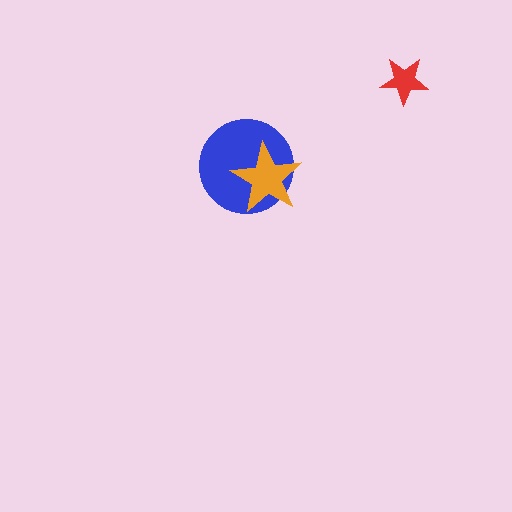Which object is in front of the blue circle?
The orange star is in front of the blue circle.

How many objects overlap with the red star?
0 objects overlap with the red star.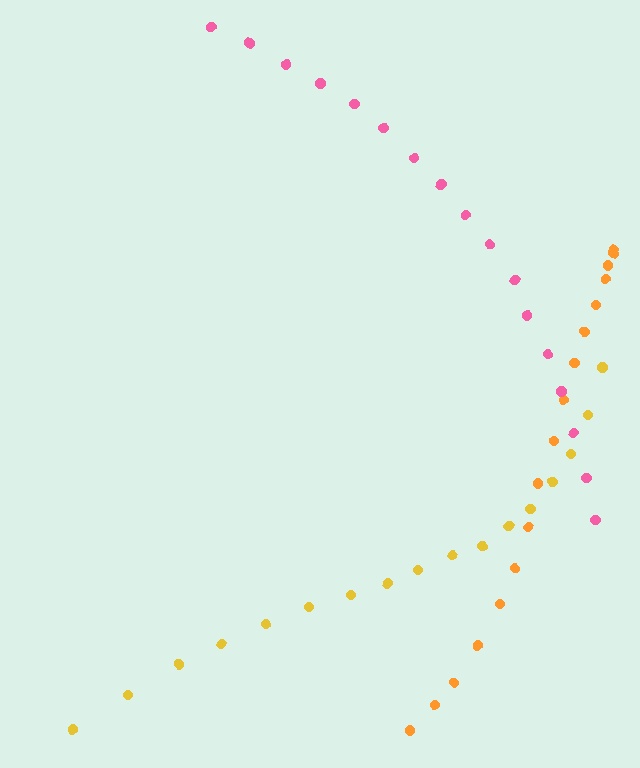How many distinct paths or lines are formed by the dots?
There are 3 distinct paths.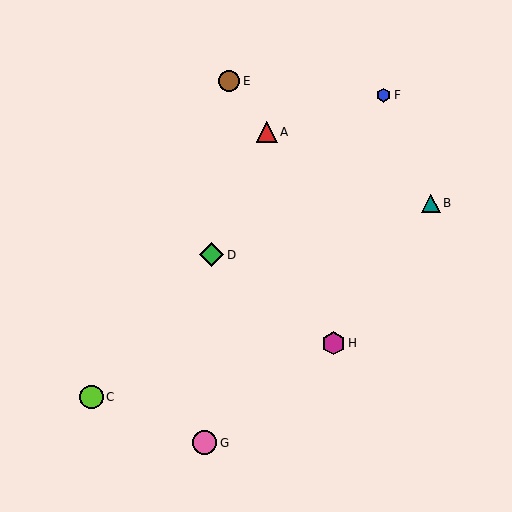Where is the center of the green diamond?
The center of the green diamond is at (212, 255).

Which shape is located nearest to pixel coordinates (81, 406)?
The lime circle (labeled C) at (92, 397) is nearest to that location.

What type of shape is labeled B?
Shape B is a teal triangle.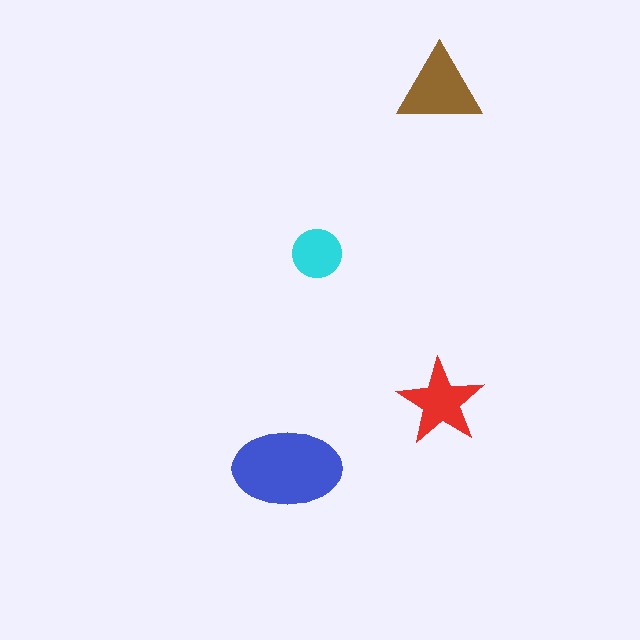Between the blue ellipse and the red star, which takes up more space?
The blue ellipse.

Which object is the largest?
The blue ellipse.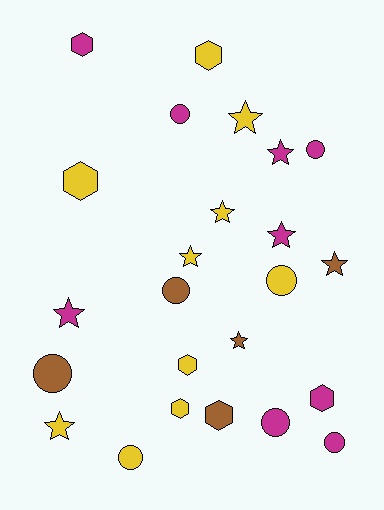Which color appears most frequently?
Yellow, with 10 objects.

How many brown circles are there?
There are 2 brown circles.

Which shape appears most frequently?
Star, with 9 objects.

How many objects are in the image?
There are 24 objects.